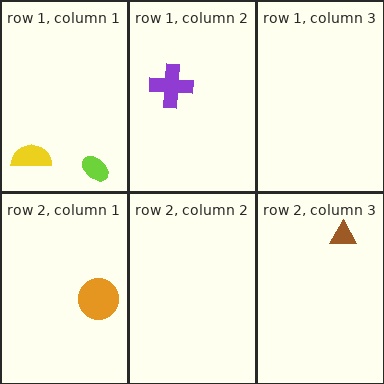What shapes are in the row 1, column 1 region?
The yellow semicircle, the lime ellipse.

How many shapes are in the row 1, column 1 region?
2.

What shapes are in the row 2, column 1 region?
The orange circle.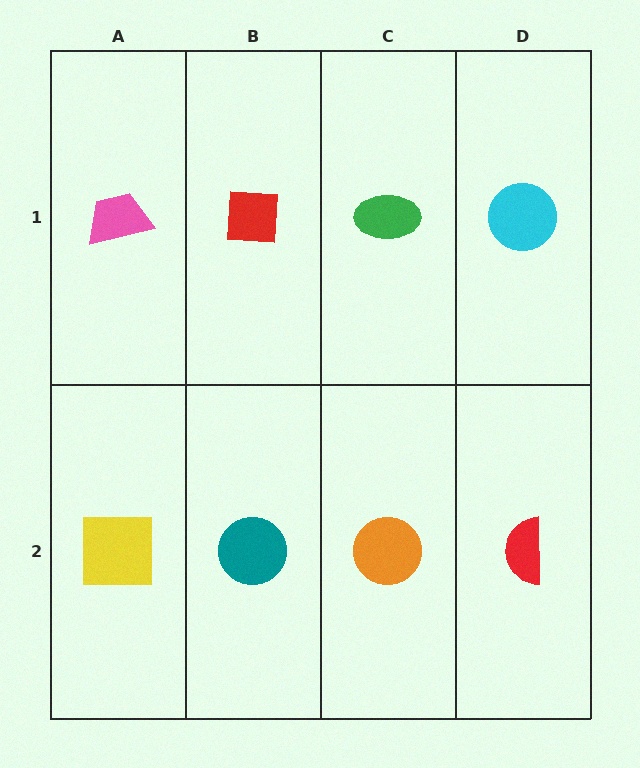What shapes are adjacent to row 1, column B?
A teal circle (row 2, column B), a pink trapezoid (row 1, column A), a green ellipse (row 1, column C).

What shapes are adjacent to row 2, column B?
A red square (row 1, column B), a yellow square (row 2, column A), an orange circle (row 2, column C).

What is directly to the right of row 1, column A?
A red square.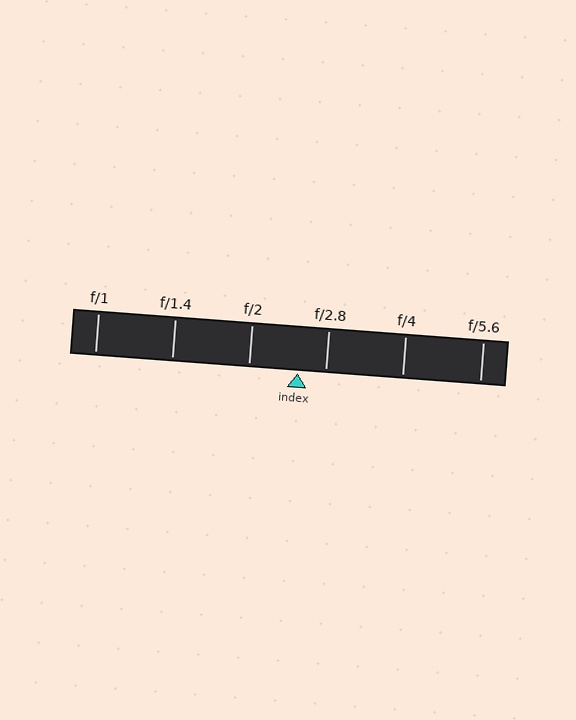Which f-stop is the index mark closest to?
The index mark is closest to f/2.8.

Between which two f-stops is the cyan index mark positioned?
The index mark is between f/2 and f/2.8.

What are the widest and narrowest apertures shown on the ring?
The widest aperture shown is f/1 and the narrowest is f/5.6.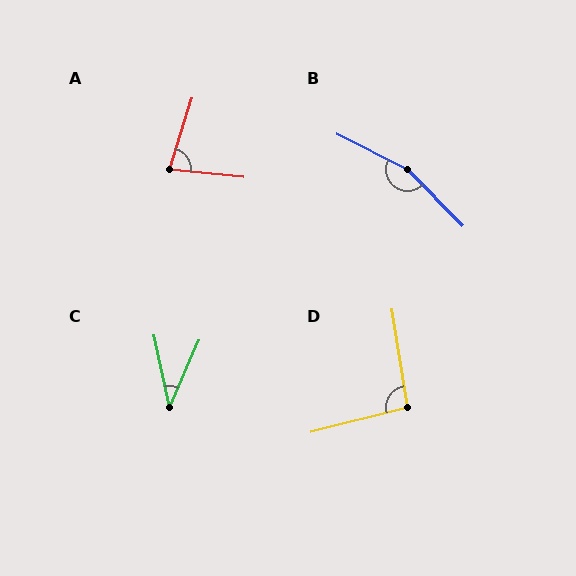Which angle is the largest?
B, at approximately 161 degrees.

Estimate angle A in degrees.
Approximately 79 degrees.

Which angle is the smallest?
C, at approximately 36 degrees.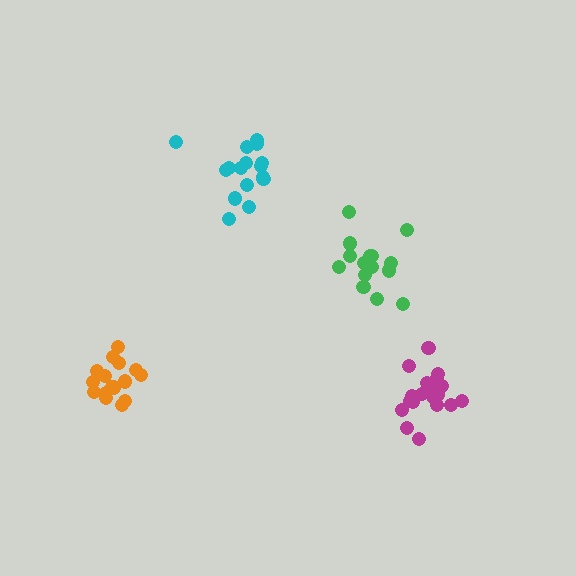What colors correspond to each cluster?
The clusters are colored: cyan, magenta, green, orange.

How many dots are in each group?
Group 1: 16 dots, Group 2: 21 dots, Group 3: 15 dots, Group 4: 17 dots (69 total).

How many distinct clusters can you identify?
There are 4 distinct clusters.